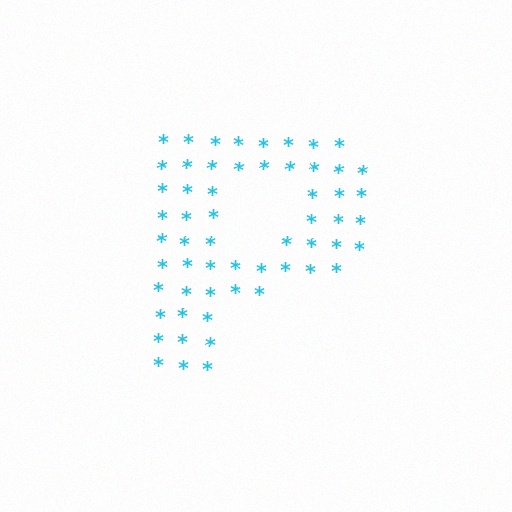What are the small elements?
The small elements are asterisks.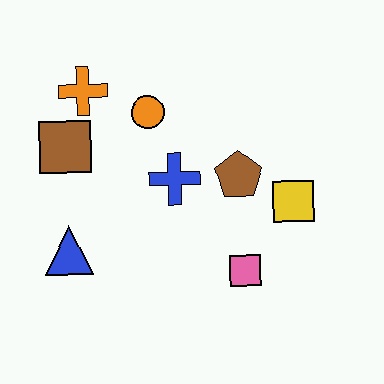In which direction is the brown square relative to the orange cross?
The brown square is below the orange cross.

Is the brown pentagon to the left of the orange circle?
No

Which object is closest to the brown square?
The orange cross is closest to the brown square.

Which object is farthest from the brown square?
The yellow square is farthest from the brown square.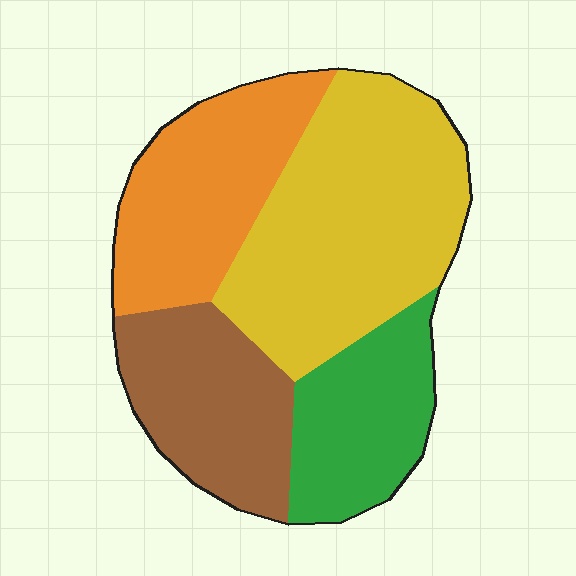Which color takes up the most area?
Yellow, at roughly 40%.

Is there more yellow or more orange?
Yellow.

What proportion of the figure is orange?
Orange covers 23% of the figure.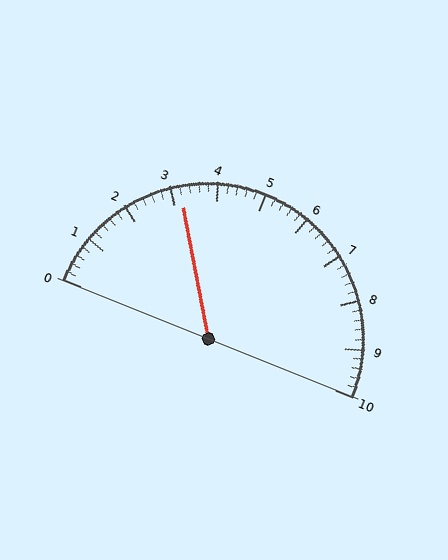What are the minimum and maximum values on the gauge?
The gauge ranges from 0 to 10.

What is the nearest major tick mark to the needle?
The nearest major tick mark is 3.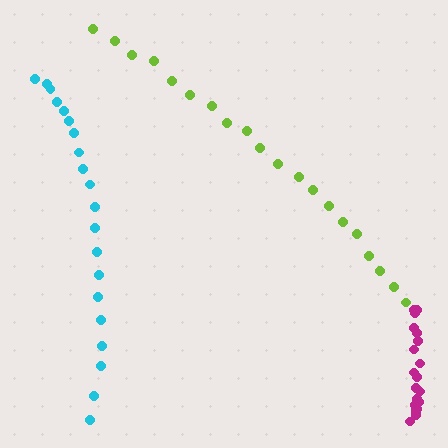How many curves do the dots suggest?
There are 3 distinct paths.